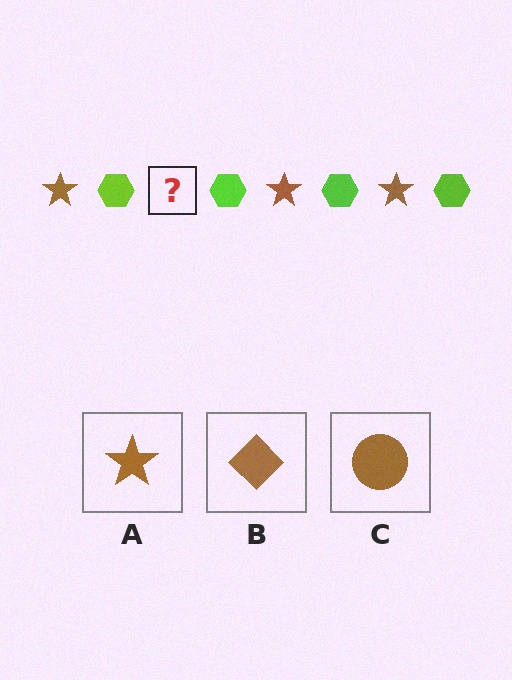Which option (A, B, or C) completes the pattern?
A.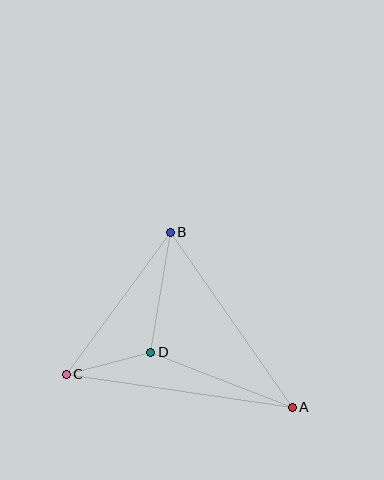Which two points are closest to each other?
Points C and D are closest to each other.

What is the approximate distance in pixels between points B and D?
The distance between B and D is approximately 122 pixels.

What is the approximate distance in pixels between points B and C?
The distance between B and C is approximately 176 pixels.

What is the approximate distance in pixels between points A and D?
The distance between A and D is approximately 152 pixels.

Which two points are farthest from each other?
Points A and C are farthest from each other.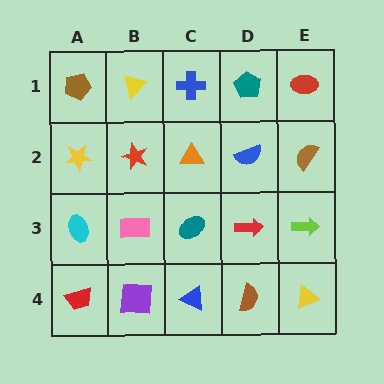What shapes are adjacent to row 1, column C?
An orange triangle (row 2, column C), a yellow triangle (row 1, column B), a teal pentagon (row 1, column D).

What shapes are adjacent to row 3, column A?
A yellow star (row 2, column A), a red trapezoid (row 4, column A), a pink rectangle (row 3, column B).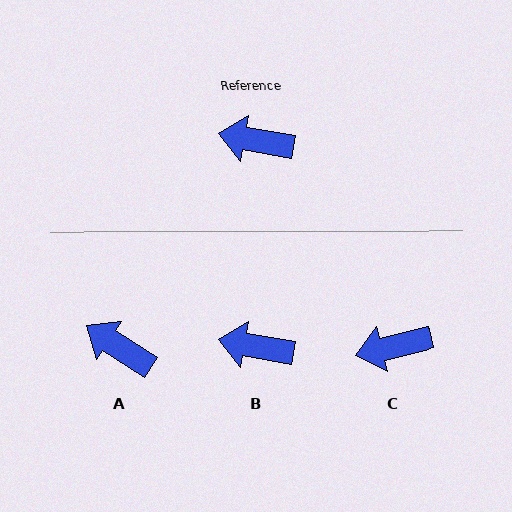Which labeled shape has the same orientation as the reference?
B.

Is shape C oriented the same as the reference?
No, it is off by about 23 degrees.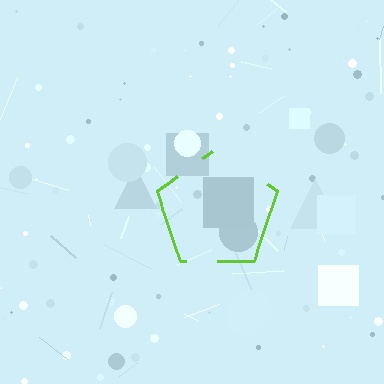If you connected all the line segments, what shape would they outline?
They would outline a pentagon.